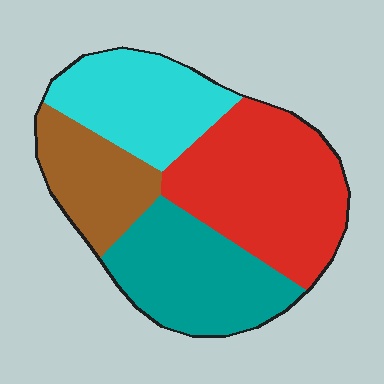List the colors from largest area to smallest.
From largest to smallest: red, teal, cyan, brown.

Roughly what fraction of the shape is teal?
Teal covers 26% of the shape.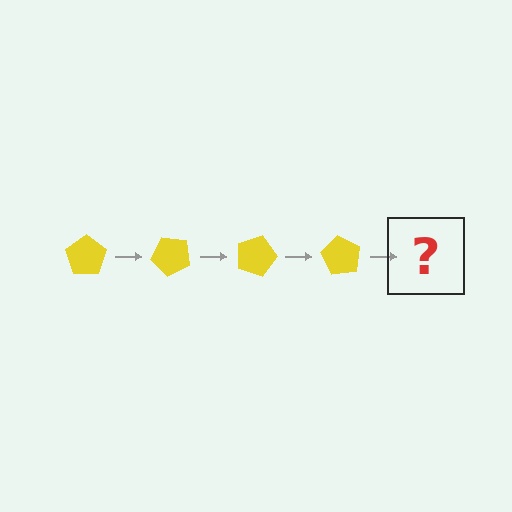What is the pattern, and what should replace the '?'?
The pattern is that the pentagon rotates 45 degrees each step. The '?' should be a yellow pentagon rotated 180 degrees.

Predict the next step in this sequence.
The next step is a yellow pentagon rotated 180 degrees.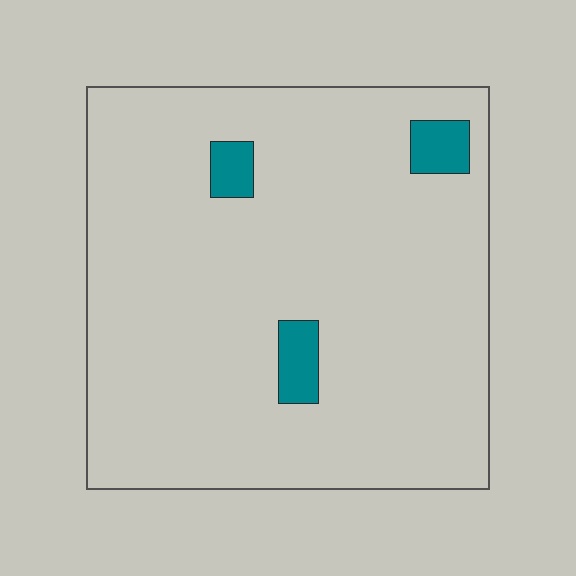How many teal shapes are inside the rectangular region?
3.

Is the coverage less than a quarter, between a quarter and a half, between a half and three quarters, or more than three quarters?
Less than a quarter.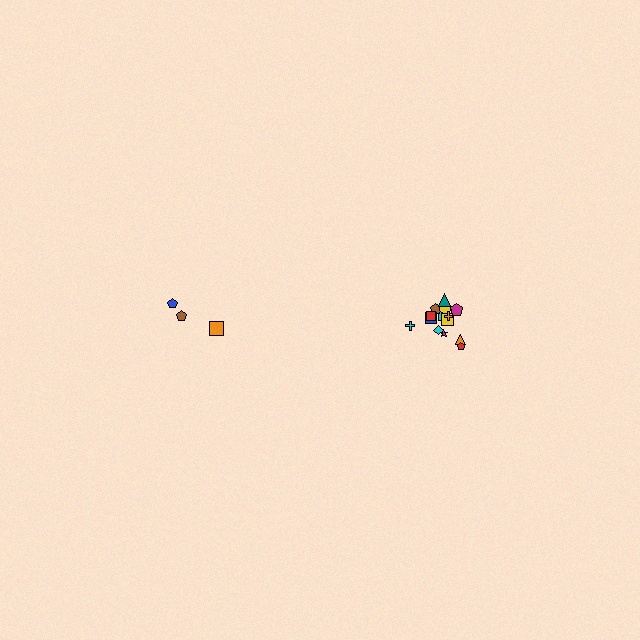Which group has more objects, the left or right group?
The right group.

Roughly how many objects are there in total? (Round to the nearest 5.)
Roughly 20 objects in total.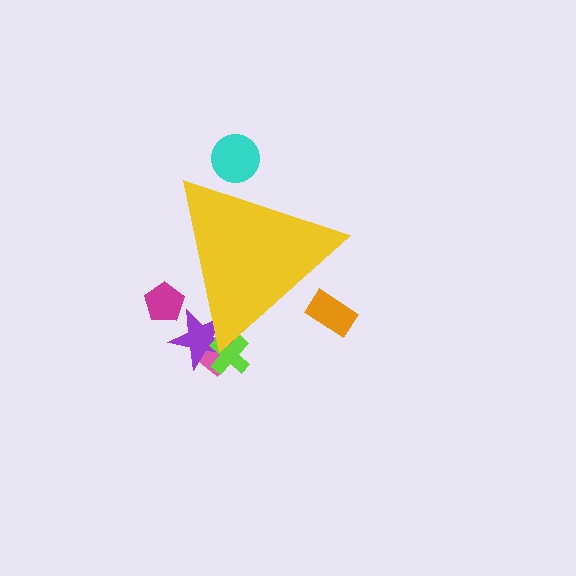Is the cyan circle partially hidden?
Yes, the cyan circle is partially hidden behind the yellow triangle.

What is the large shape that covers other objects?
A yellow triangle.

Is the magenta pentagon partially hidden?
Yes, the magenta pentagon is partially hidden behind the yellow triangle.